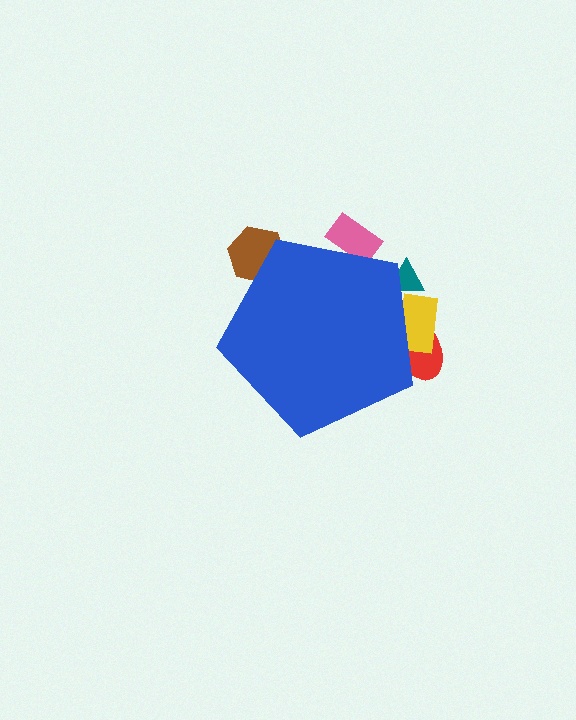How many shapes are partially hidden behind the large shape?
5 shapes are partially hidden.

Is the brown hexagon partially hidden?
Yes, the brown hexagon is partially hidden behind the blue pentagon.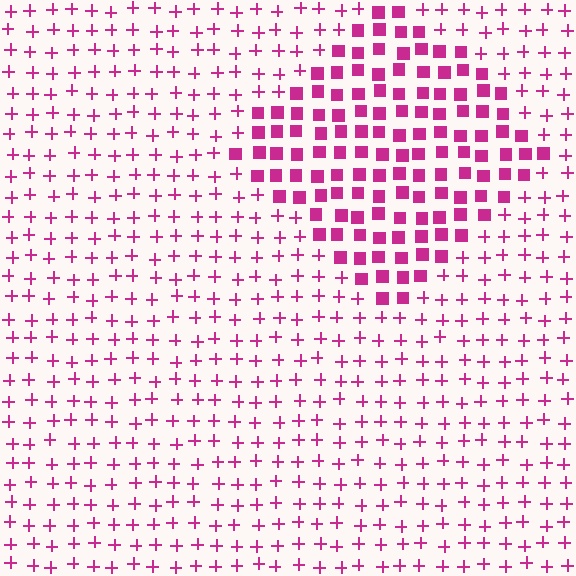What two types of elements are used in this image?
The image uses squares inside the diamond region and plus signs outside it.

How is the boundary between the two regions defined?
The boundary is defined by a change in element shape: squares inside vs. plus signs outside. All elements share the same color and spacing.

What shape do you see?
I see a diamond.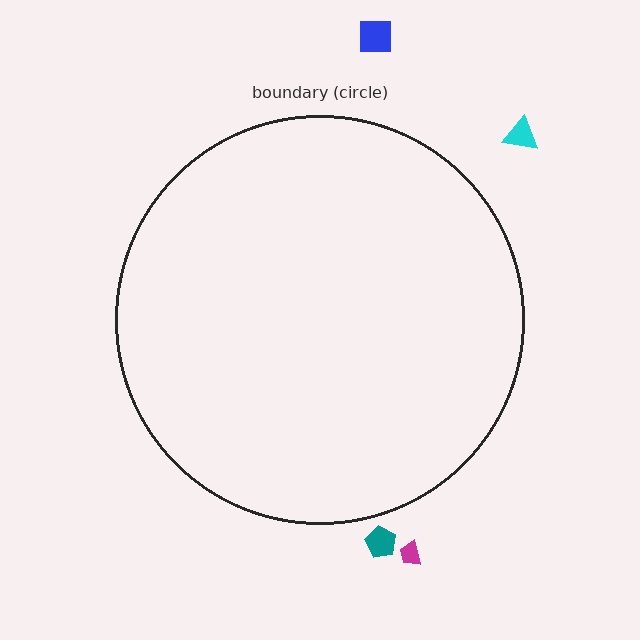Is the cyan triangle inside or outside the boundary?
Outside.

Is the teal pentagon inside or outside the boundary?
Outside.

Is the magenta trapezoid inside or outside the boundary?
Outside.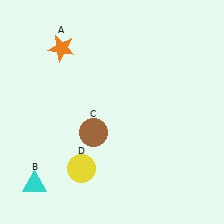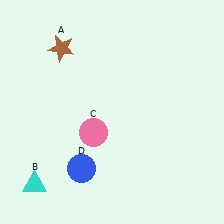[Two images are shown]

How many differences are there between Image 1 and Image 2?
There are 3 differences between the two images.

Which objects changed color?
A changed from orange to brown. C changed from brown to pink. D changed from yellow to blue.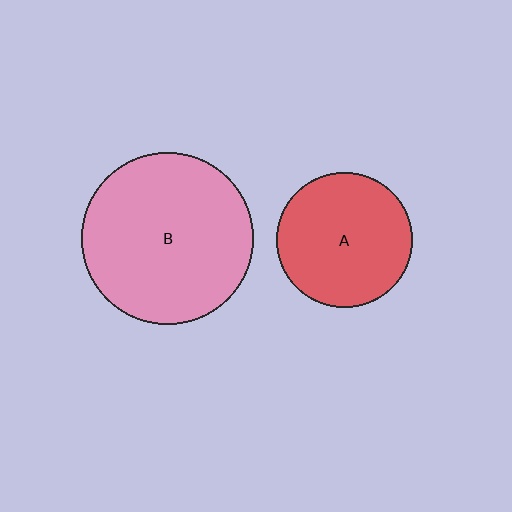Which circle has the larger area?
Circle B (pink).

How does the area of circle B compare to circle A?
Approximately 1.6 times.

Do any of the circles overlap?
No, none of the circles overlap.